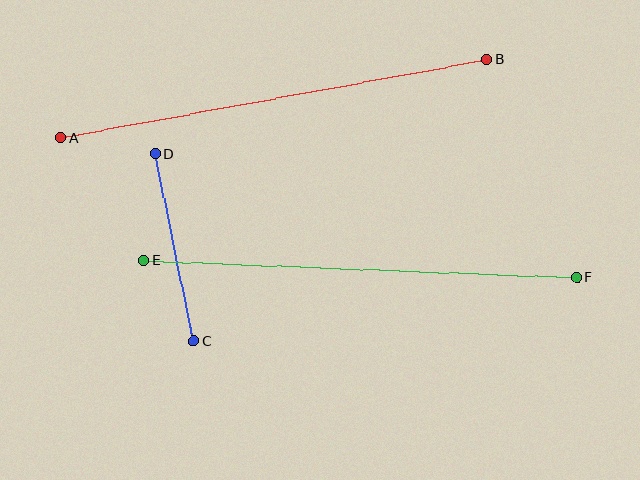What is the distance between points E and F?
The distance is approximately 433 pixels.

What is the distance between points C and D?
The distance is approximately 192 pixels.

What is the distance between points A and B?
The distance is approximately 433 pixels.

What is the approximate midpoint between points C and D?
The midpoint is at approximately (175, 247) pixels.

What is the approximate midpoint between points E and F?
The midpoint is at approximately (360, 269) pixels.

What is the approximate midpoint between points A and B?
The midpoint is at approximately (274, 98) pixels.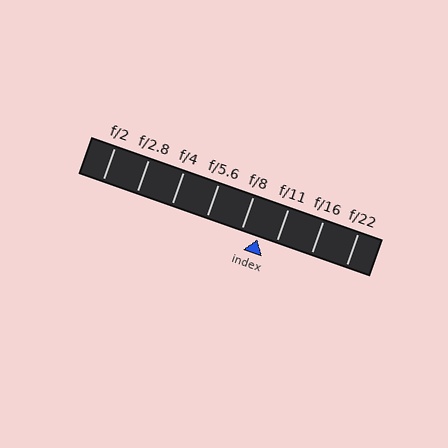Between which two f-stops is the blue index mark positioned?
The index mark is between f/8 and f/11.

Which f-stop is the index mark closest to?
The index mark is closest to f/8.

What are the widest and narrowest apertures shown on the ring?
The widest aperture shown is f/2 and the narrowest is f/22.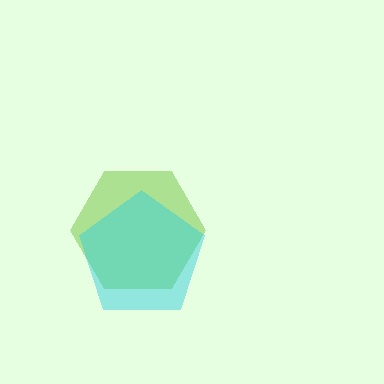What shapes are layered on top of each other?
The layered shapes are: a lime hexagon, a cyan pentagon.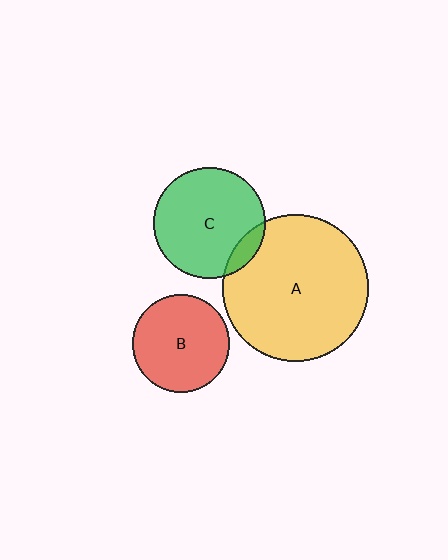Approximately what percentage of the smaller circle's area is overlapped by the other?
Approximately 10%.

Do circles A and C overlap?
Yes.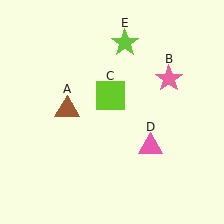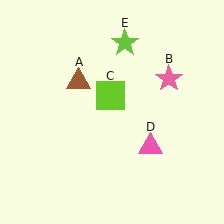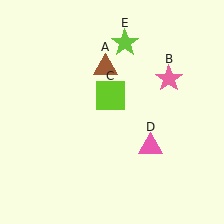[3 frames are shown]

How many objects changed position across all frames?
1 object changed position: brown triangle (object A).